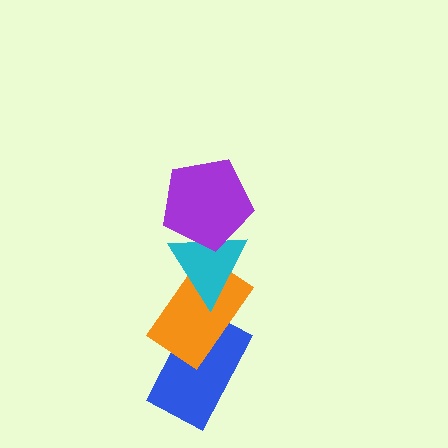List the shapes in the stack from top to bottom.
From top to bottom: the purple pentagon, the cyan triangle, the orange rectangle, the blue rectangle.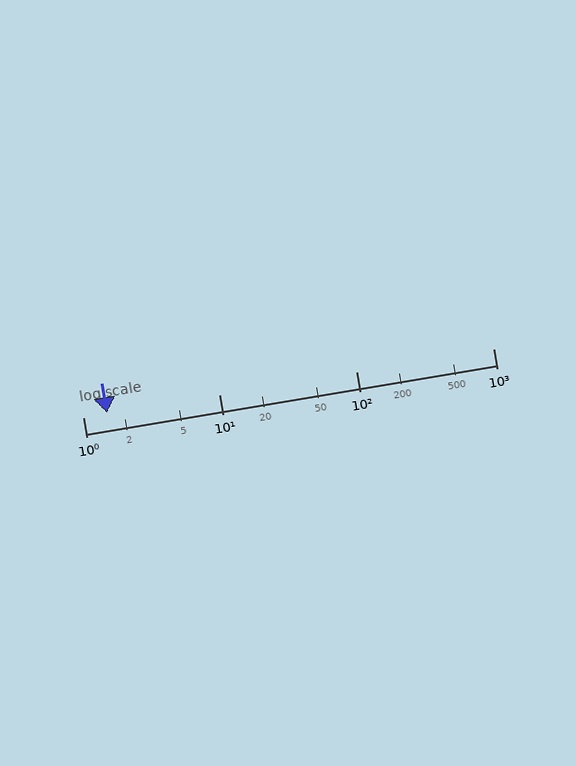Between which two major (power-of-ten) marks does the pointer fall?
The pointer is between 1 and 10.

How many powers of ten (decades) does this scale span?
The scale spans 3 decades, from 1 to 1000.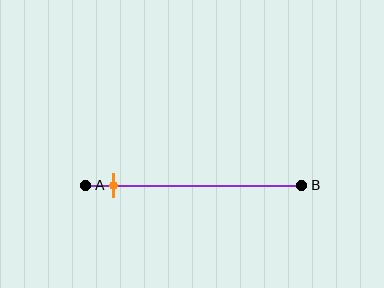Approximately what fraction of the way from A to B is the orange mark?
The orange mark is approximately 15% of the way from A to B.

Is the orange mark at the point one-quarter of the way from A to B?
No, the mark is at about 15% from A, not at the 25% one-quarter point.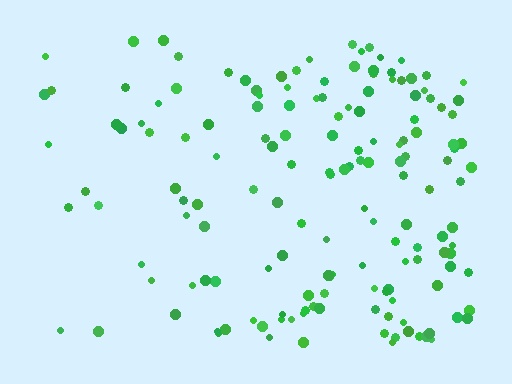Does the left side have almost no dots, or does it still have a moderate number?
Still a moderate number, just noticeably fewer than the right.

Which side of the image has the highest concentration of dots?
The right.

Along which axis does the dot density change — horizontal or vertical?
Horizontal.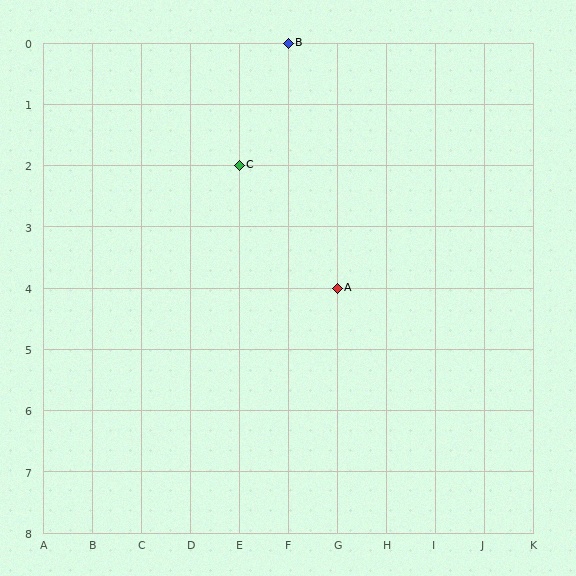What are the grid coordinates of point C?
Point C is at grid coordinates (E, 2).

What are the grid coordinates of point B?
Point B is at grid coordinates (F, 0).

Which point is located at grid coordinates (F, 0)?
Point B is at (F, 0).